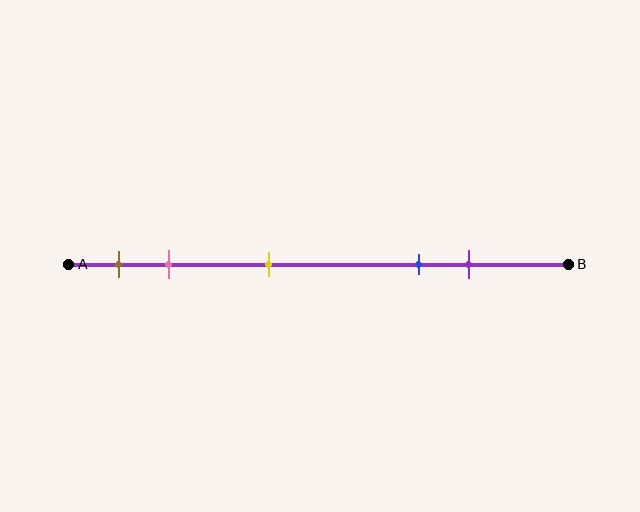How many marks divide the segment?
There are 5 marks dividing the segment.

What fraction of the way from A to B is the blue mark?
The blue mark is approximately 70% (0.7) of the way from A to B.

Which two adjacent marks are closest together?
The brown and pink marks are the closest adjacent pair.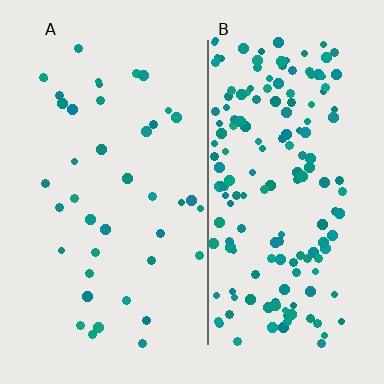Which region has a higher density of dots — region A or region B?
B (the right).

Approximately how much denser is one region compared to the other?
Approximately 4.1× — region B over region A.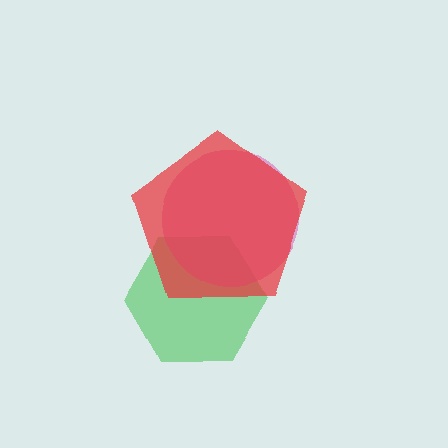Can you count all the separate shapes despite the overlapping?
Yes, there are 3 separate shapes.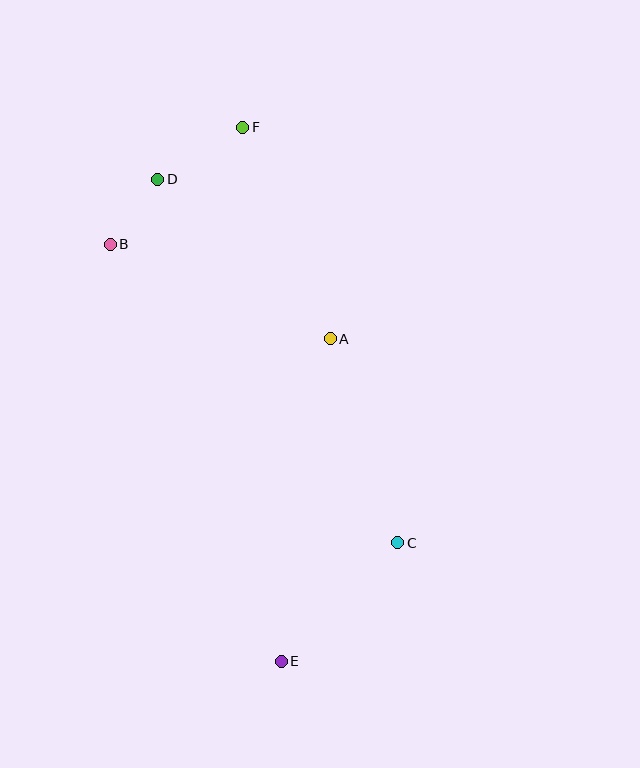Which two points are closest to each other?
Points B and D are closest to each other.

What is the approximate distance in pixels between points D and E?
The distance between D and E is approximately 498 pixels.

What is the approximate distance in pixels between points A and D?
The distance between A and D is approximately 235 pixels.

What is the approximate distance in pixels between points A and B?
The distance between A and B is approximately 239 pixels.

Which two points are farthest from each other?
Points E and F are farthest from each other.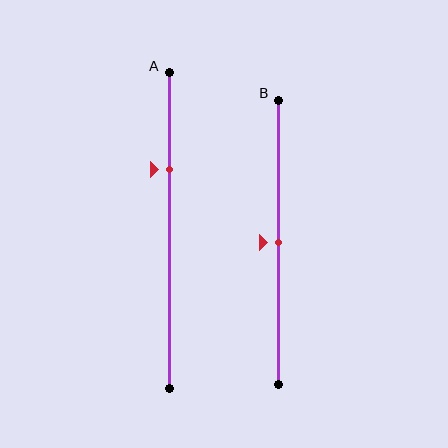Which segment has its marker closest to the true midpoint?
Segment B has its marker closest to the true midpoint.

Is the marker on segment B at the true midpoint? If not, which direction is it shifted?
Yes, the marker on segment B is at the true midpoint.